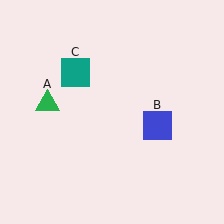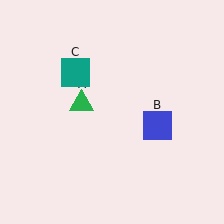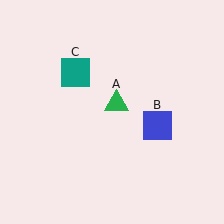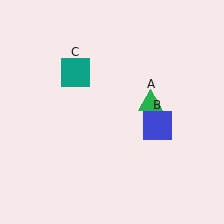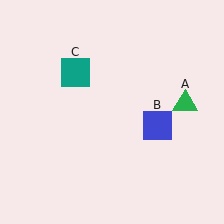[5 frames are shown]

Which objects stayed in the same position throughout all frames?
Blue square (object B) and teal square (object C) remained stationary.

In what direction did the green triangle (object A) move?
The green triangle (object A) moved right.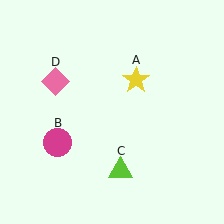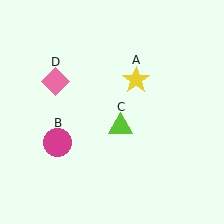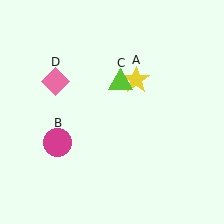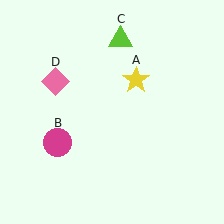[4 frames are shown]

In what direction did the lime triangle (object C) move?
The lime triangle (object C) moved up.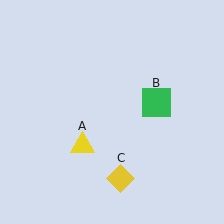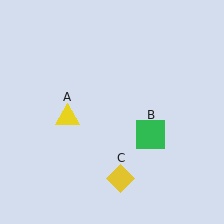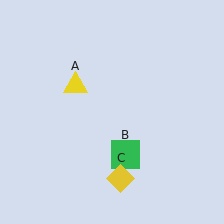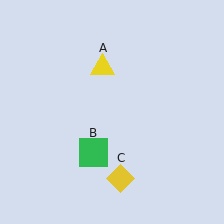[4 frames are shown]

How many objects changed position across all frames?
2 objects changed position: yellow triangle (object A), green square (object B).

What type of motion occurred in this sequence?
The yellow triangle (object A), green square (object B) rotated clockwise around the center of the scene.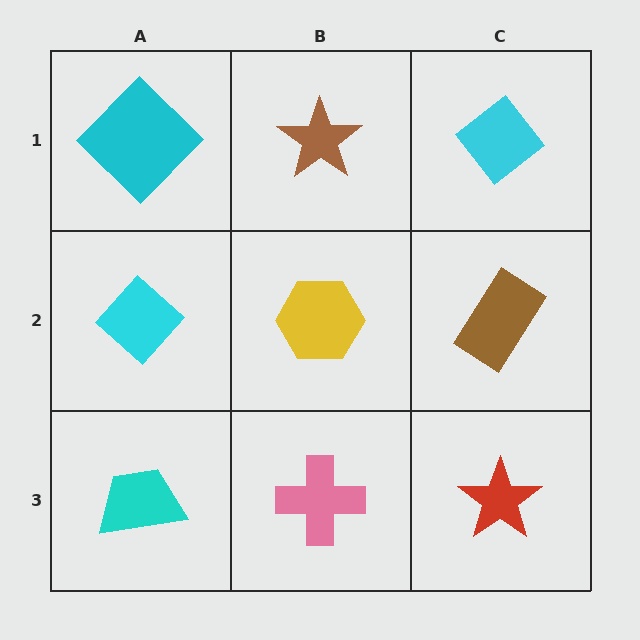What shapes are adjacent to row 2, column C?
A cyan diamond (row 1, column C), a red star (row 3, column C), a yellow hexagon (row 2, column B).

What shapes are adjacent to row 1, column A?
A cyan diamond (row 2, column A), a brown star (row 1, column B).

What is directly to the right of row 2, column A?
A yellow hexagon.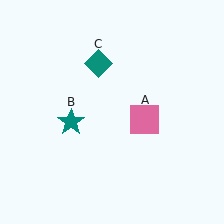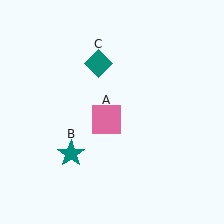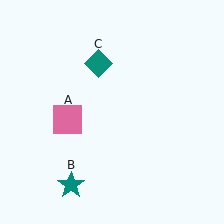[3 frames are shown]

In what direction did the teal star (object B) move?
The teal star (object B) moved down.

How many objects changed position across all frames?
2 objects changed position: pink square (object A), teal star (object B).